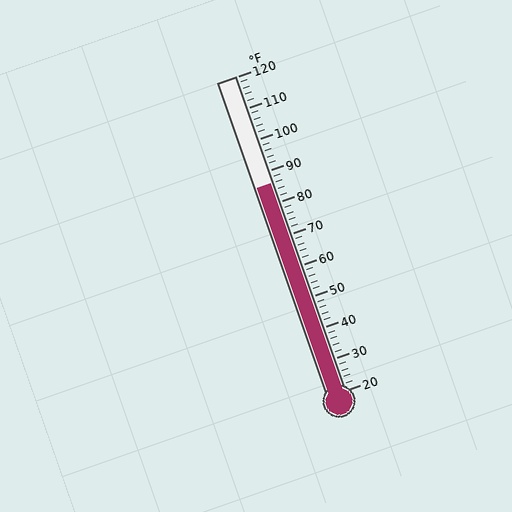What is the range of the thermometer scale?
The thermometer scale ranges from 20°F to 120°F.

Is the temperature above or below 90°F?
The temperature is below 90°F.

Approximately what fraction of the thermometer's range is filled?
The thermometer is filled to approximately 65% of its range.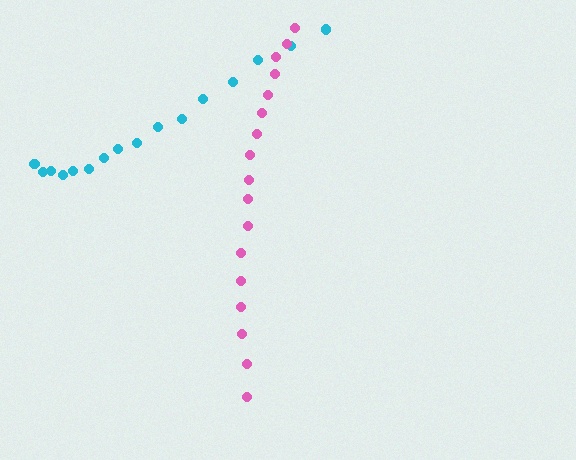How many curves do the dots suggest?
There are 2 distinct paths.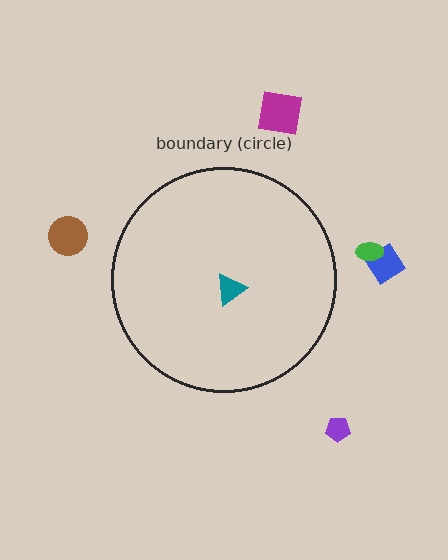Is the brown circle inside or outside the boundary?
Outside.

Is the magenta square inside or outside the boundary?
Outside.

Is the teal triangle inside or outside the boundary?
Inside.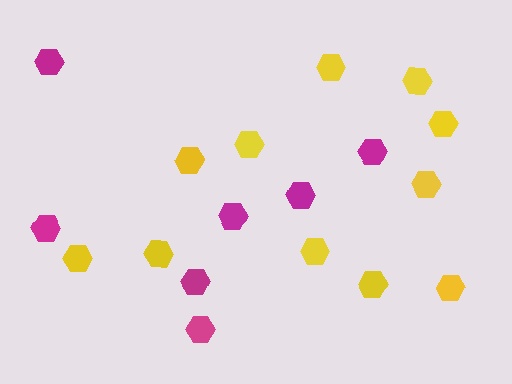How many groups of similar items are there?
There are 2 groups: one group of magenta hexagons (7) and one group of yellow hexagons (11).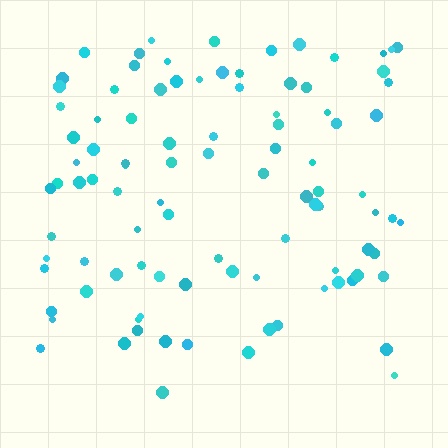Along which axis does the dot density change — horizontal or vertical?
Vertical.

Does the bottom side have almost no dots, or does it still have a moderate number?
Still a moderate number, just noticeably fewer than the top.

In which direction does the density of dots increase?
From bottom to top, with the top side densest.